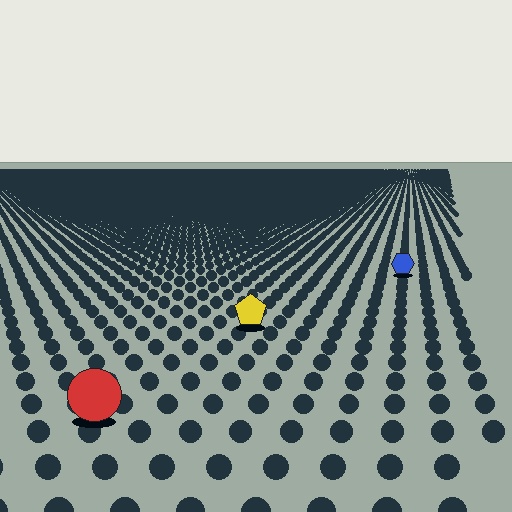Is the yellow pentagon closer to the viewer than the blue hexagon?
Yes. The yellow pentagon is closer — you can tell from the texture gradient: the ground texture is coarser near it.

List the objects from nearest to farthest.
From nearest to farthest: the red circle, the yellow pentagon, the blue hexagon.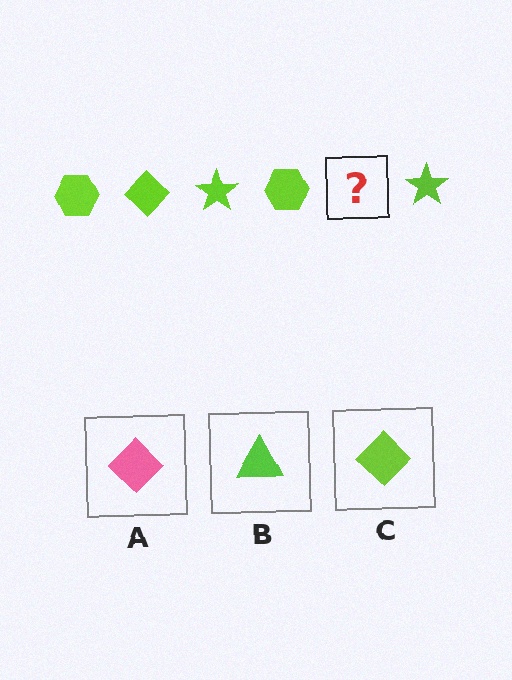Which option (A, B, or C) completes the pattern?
C.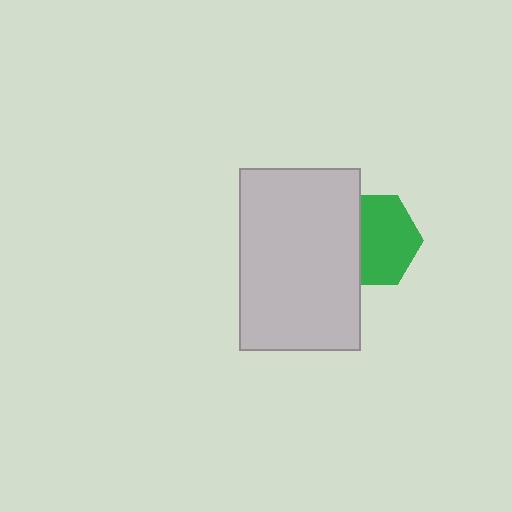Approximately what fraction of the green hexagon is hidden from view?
Roughly 37% of the green hexagon is hidden behind the light gray rectangle.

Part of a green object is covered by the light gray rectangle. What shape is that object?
It is a hexagon.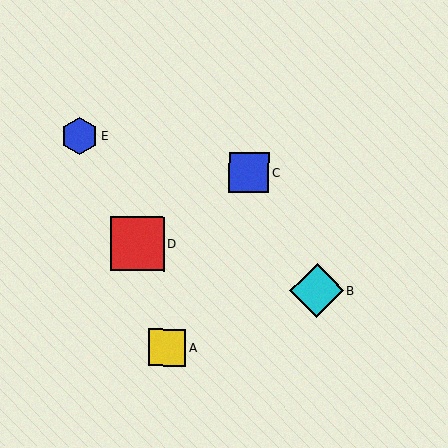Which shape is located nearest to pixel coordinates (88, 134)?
The blue hexagon (labeled E) at (79, 136) is nearest to that location.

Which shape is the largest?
The red square (labeled D) is the largest.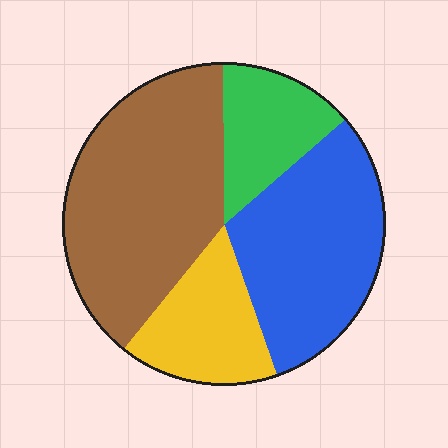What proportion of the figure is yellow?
Yellow takes up about one sixth (1/6) of the figure.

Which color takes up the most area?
Brown, at roughly 40%.